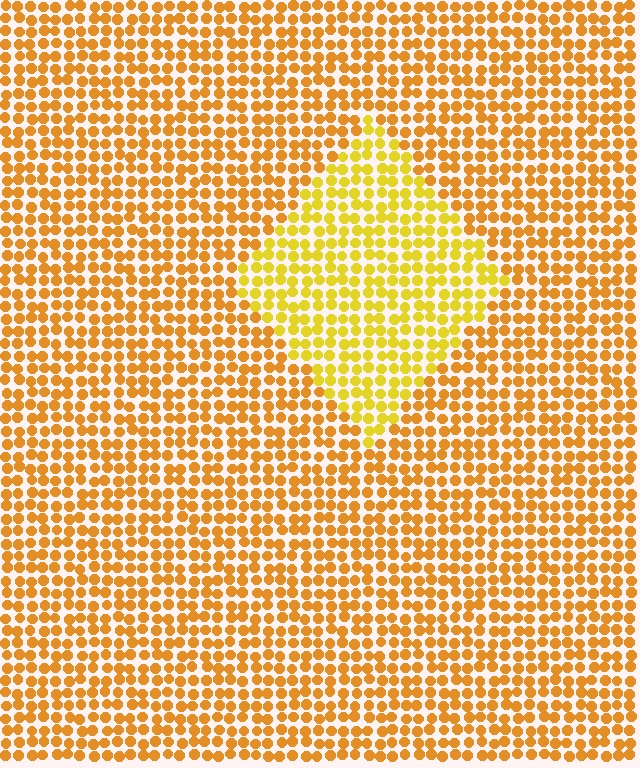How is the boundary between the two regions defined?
The boundary is defined purely by a slight shift in hue (about 22 degrees). Spacing, size, and orientation are identical on both sides.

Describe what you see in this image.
The image is filled with small orange elements in a uniform arrangement. A diamond-shaped region is visible where the elements are tinted to a slightly different hue, forming a subtle color boundary.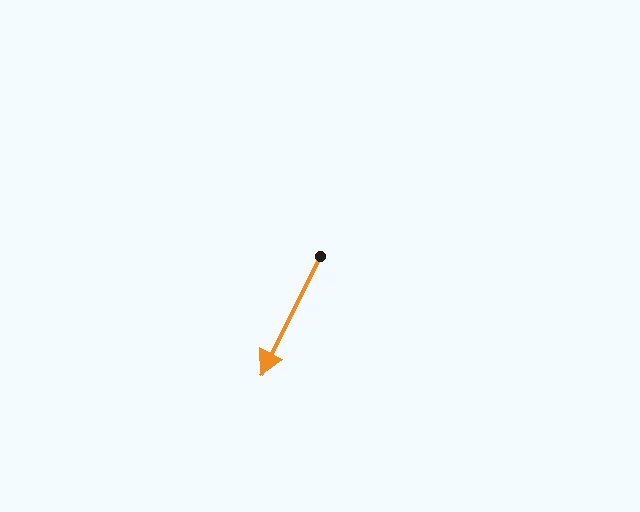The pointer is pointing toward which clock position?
Roughly 7 o'clock.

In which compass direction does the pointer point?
Southwest.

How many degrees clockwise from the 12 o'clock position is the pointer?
Approximately 207 degrees.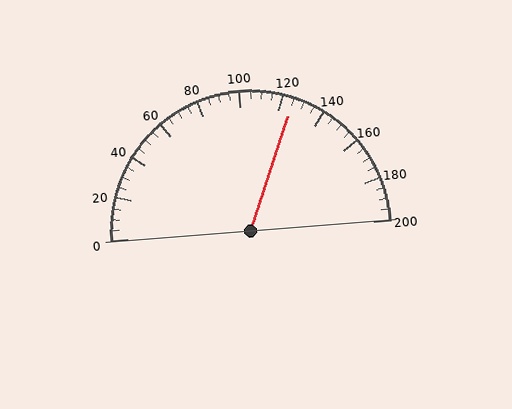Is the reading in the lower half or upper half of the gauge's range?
The reading is in the upper half of the range (0 to 200).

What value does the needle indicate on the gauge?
The needle indicates approximately 125.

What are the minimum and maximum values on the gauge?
The gauge ranges from 0 to 200.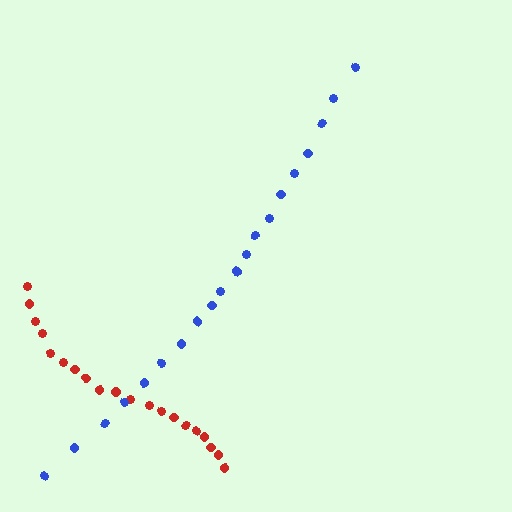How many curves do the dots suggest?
There are 2 distinct paths.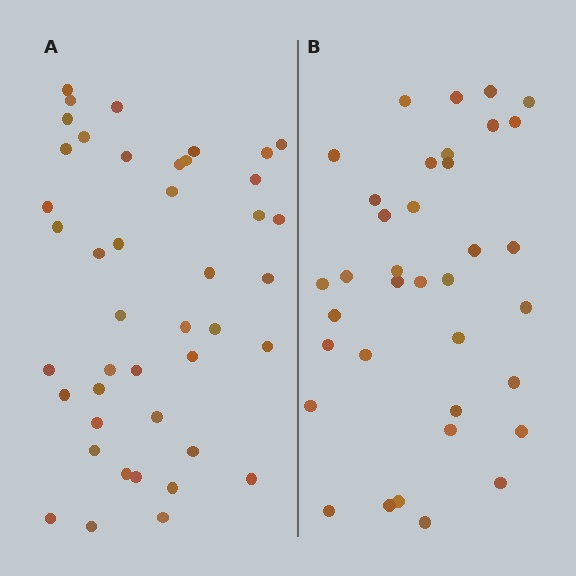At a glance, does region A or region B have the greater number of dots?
Region A (the left region) has more dots.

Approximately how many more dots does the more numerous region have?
Region A has roughly 8 or so more dots than region B.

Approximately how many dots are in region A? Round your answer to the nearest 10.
About 40 dots. (The exact count is 43, which rounds to 40.)